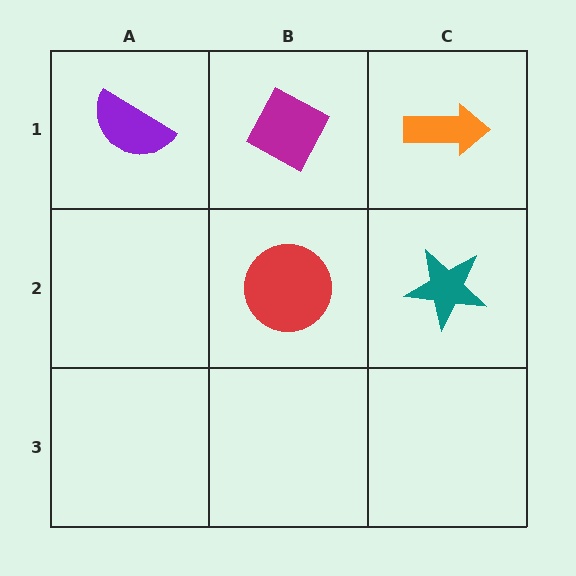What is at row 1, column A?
A purple semicircle.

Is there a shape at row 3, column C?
No, that cell is empty.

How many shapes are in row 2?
2 shapes.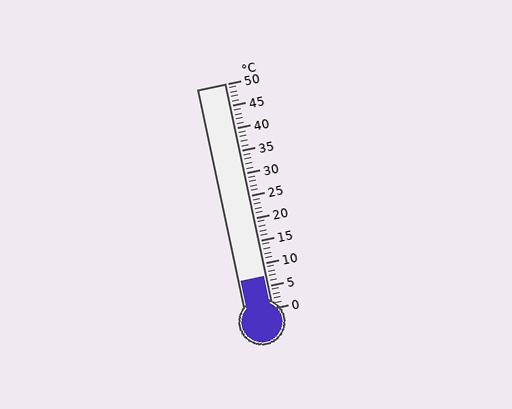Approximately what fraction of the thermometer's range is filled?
The thermometer is filled to approximately 15% of its range.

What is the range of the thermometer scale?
The thermometer scale ranges from 0°C to 50°C.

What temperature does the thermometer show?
The thermometer shows approximately 7°C.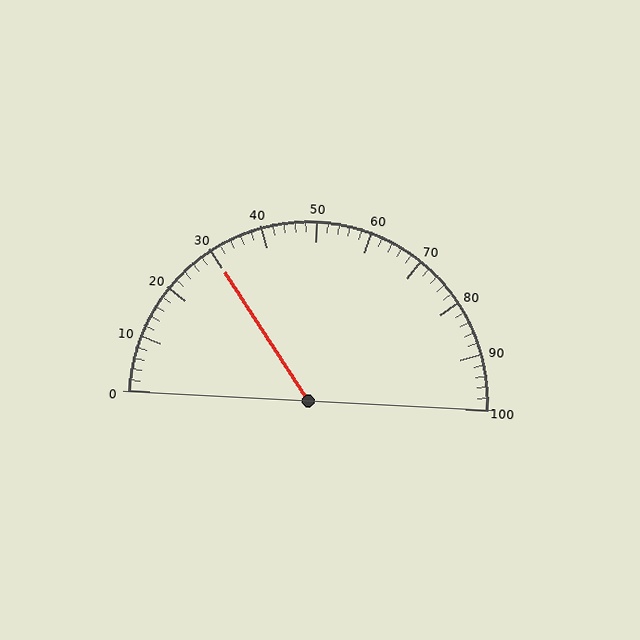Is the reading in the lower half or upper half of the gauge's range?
The reading is in the lower half of the range (0 to 100).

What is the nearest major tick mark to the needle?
The nearest major tick mark is 30.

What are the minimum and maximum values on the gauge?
The gauge ranges from 0 to 100.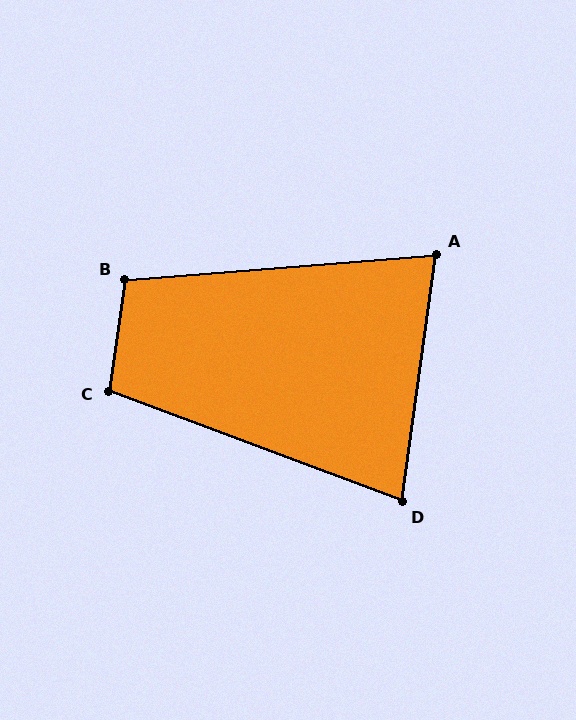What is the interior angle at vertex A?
Approximately 78 degrees (acute).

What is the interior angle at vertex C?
Approximately 102 degrees (obtuse).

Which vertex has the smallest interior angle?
D, at approximately 77 degrees.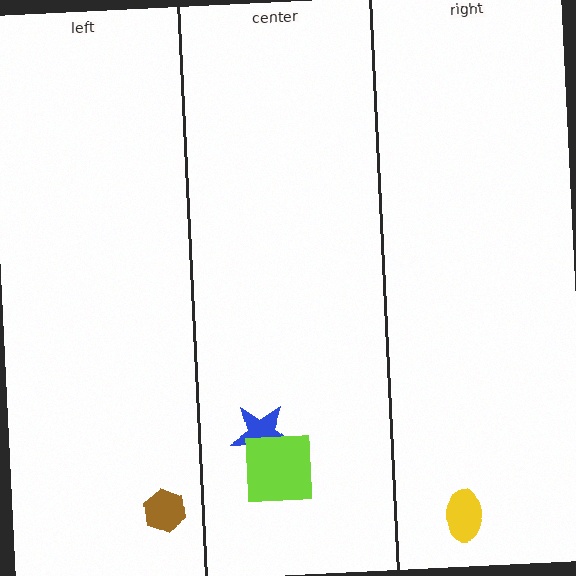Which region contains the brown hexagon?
The left region.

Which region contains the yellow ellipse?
The right region.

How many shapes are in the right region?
1.